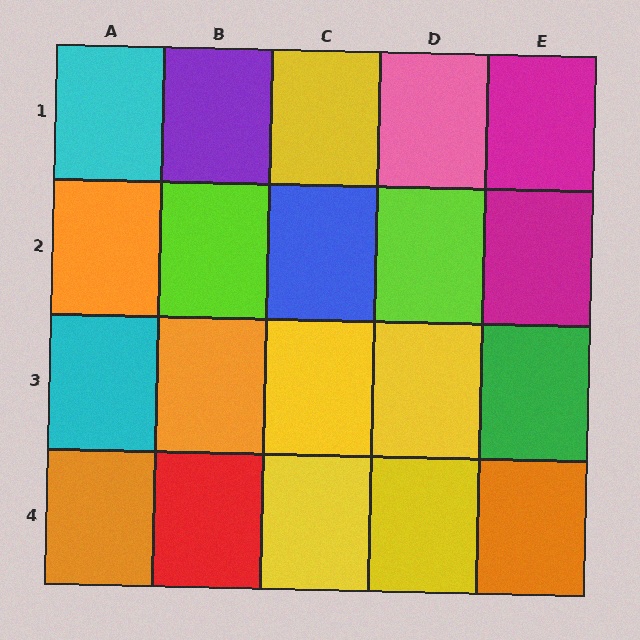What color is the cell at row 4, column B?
Red.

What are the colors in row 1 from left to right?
Cyan, purple, yellow, pink, magenta.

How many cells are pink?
1 cell is pink.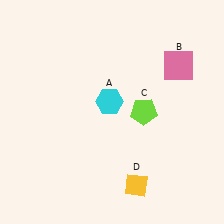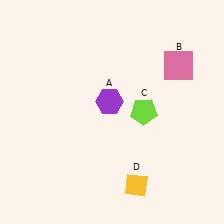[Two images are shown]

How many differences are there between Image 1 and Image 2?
There is 1 difference between the two images.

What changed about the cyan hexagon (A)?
In Image 1, A is cyan. In Image 2, it changed to purple.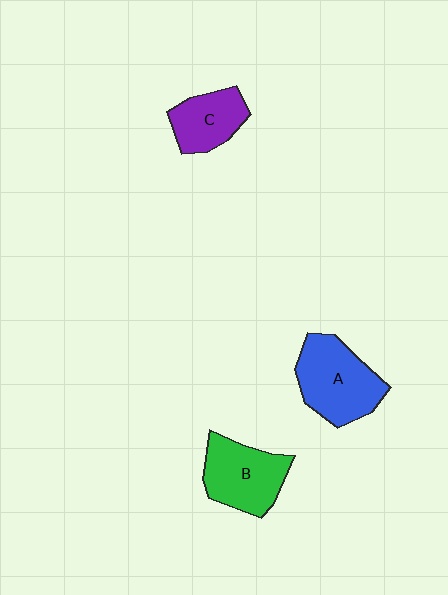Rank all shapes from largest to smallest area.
From largest to smallest: A (blue), B (green), C (purple).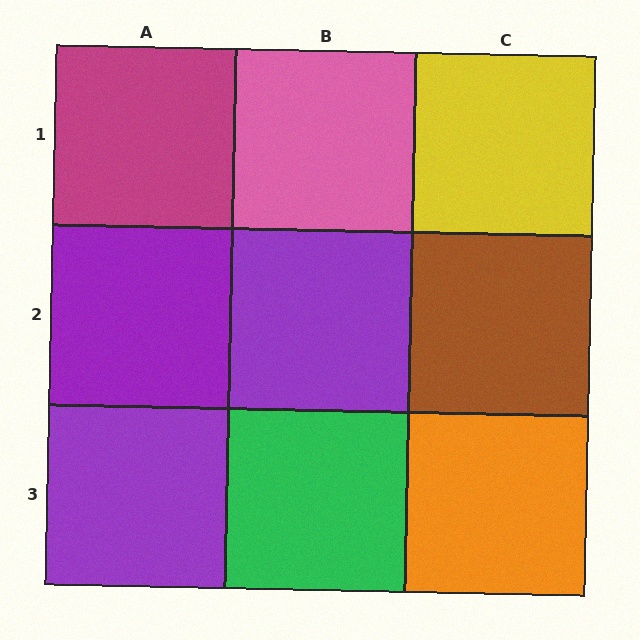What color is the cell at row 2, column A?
Purple.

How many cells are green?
1 cell is green.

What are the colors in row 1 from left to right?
Magenta, pink, yellow.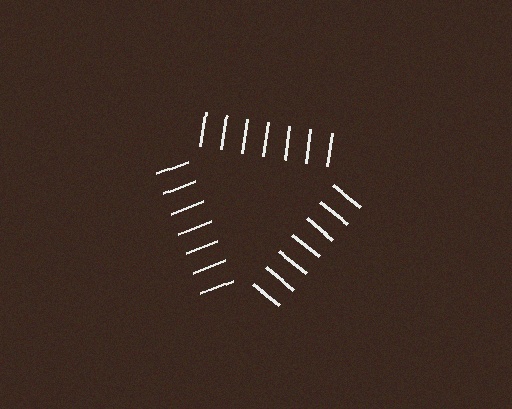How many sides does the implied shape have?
3 sides — the line-ends trace a triangle.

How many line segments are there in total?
21 — 7 along each of the 3 edges.